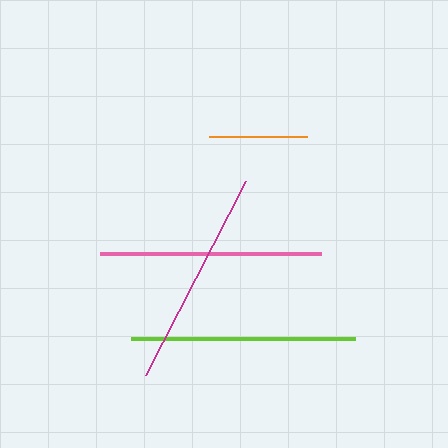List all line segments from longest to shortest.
From longest to shortest: lime, pink, magenta, orange.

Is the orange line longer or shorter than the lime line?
The lime line is longer than the orange line.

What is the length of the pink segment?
The pink segment is approximately 221 pixels long.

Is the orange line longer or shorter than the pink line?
The pink line is longer than the orange line.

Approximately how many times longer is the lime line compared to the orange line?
The lime line is approximately 2.3 times the length of the orange line.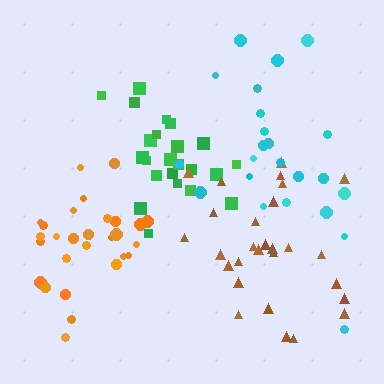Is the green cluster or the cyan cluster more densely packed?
Green.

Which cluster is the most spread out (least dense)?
Cyan.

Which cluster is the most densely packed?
Orange.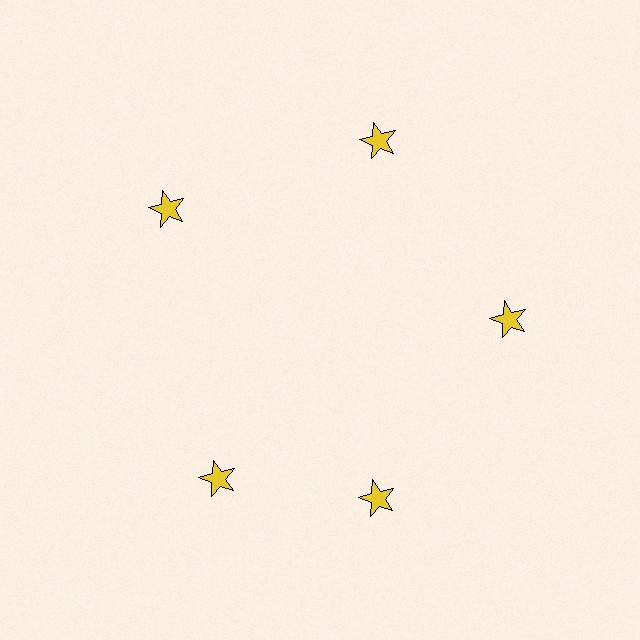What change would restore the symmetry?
The symmetry would be restored by rotating it back into even spacing with its neighbors so that all 5 stars sit at equal angles and equal distance from the center.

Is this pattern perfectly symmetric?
No. The 5 yellow stars are arranged in a ring, but one element near the 8 o'clock position is rotated out of alignment along the ring, breaking the 5-fold rotational symmetry.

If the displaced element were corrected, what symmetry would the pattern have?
It would have 5-fold rotational symmetry — the pattern would map onto itself every 72 degrees.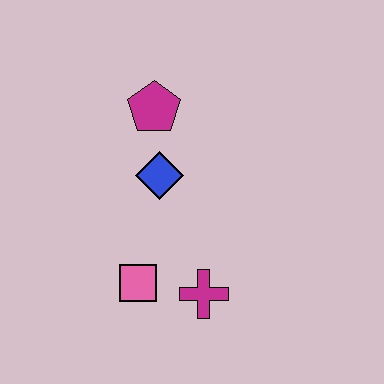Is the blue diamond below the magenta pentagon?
Yes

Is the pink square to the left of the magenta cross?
Yes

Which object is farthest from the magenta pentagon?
The magenta cross is farthest from the magenta pentagon.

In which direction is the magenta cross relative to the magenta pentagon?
The magenta cross is below the magenta pentagon.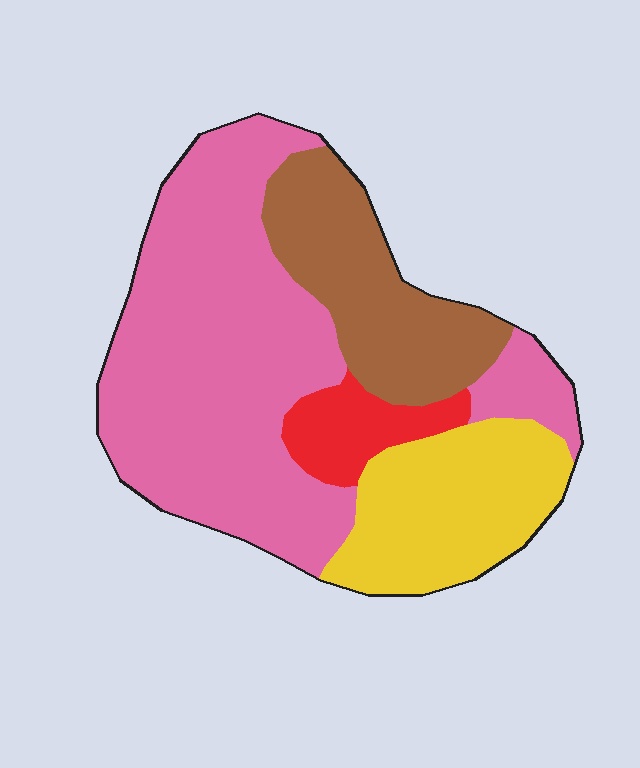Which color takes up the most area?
Pink, at roughly 55%.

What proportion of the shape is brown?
Brown covers roughly 20% of the shape.